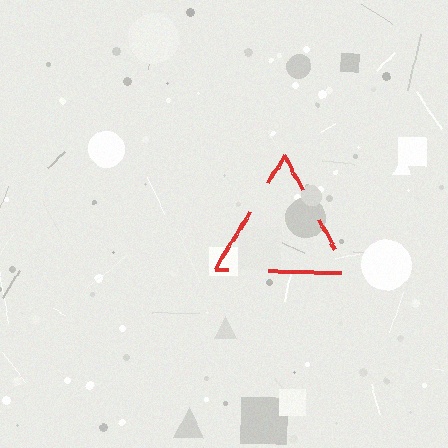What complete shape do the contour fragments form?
The contour fragments form a triangle.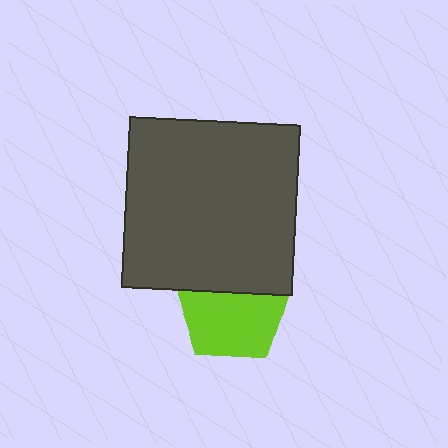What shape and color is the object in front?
The object in front is a dark gray square.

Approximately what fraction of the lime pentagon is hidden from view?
Roughly 35% of the lime pentagon is hidden behind the dark gray square.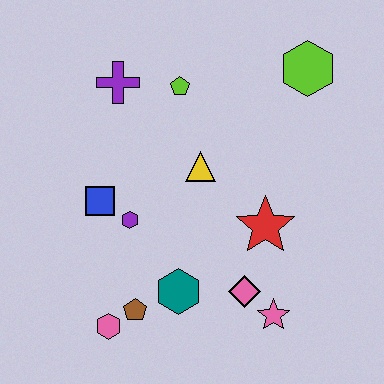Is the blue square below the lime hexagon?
Yes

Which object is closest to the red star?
The pink diamond is closest to the red star.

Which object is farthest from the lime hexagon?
The pink hexagon is farthest from the lime hexagon.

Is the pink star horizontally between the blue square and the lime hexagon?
Yes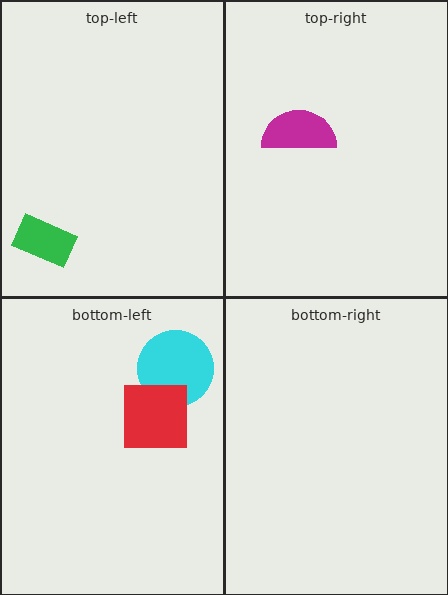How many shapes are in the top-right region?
1.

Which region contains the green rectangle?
The top-left region.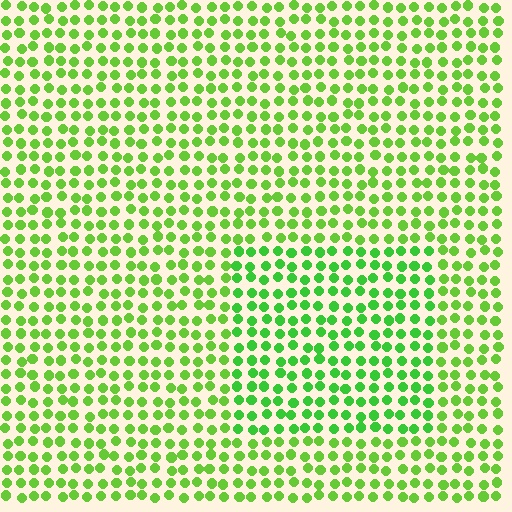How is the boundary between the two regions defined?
The boundary is defined purely by a slight shift in hue (about 19 degrees). Spacing, size, and orientation are identical on both sides.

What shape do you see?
I see a rectangle.